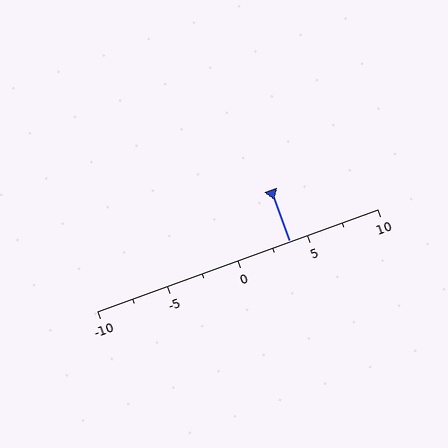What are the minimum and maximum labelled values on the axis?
The axis runs from -10 to 10.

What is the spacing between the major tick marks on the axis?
The major ticks are spaced 5 apart.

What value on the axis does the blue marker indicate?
The marker indicates approximately 3.8.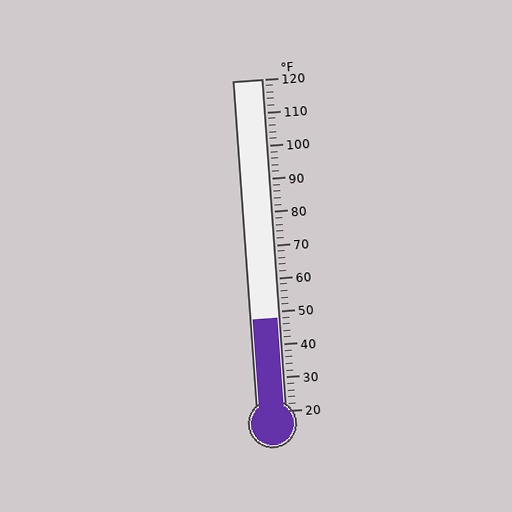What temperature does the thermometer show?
The thermometer shows approximately 48°F.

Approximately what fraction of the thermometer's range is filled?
The thermometer is filled to approximately 30% of its range.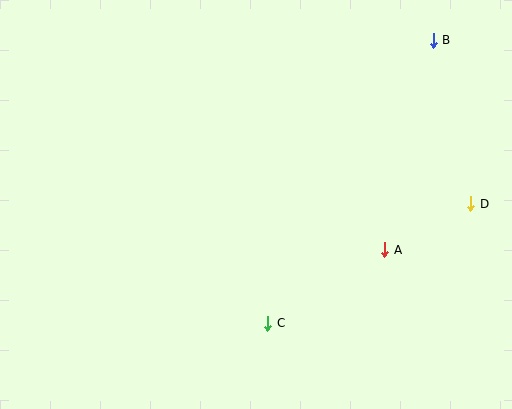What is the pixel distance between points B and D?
The distance between B and D is 168 pixels.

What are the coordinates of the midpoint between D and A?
The midpoint between D and A is at (428, 227).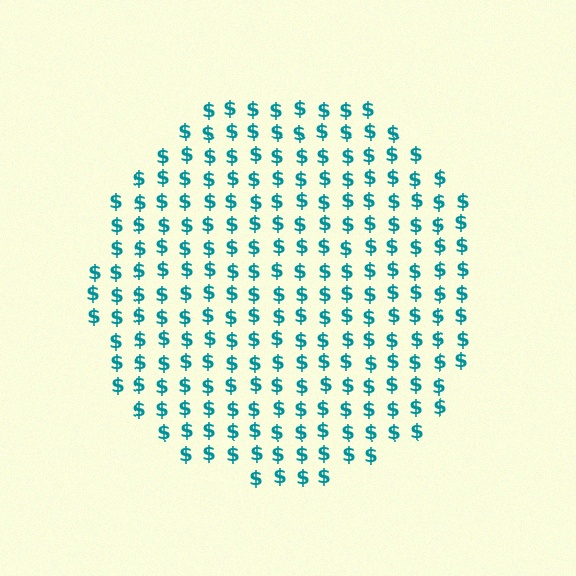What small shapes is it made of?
It is made of small dollar signs.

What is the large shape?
The large shape is a circle.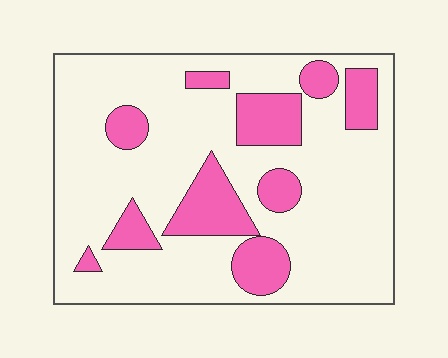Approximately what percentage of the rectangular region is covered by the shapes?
Approximately 25%.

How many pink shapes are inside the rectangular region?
10.